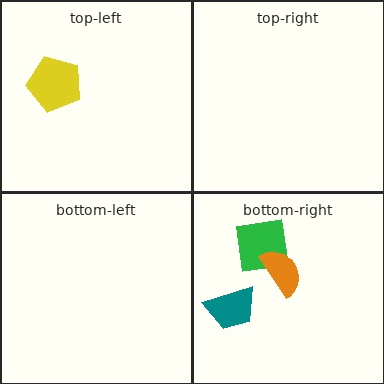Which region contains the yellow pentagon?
The top-left region.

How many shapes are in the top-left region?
1.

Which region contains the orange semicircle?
The bottom-right region.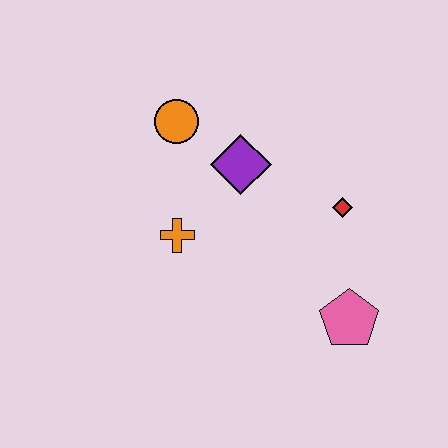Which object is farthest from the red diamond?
The orange circle is farthest from the red diamond.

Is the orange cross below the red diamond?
Yes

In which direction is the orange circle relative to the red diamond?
The orange circle is to the left of the red diamond.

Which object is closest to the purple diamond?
The orange circle is closest to the purple diamond.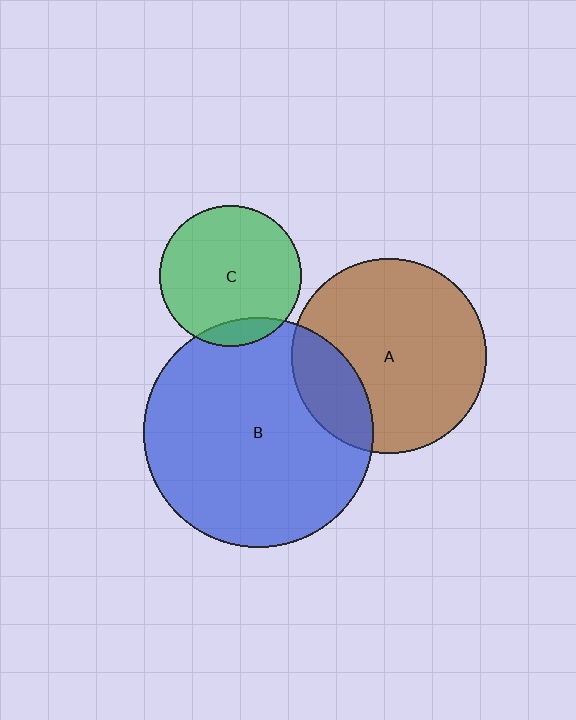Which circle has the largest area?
Circle B (blue).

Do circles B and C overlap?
Yes.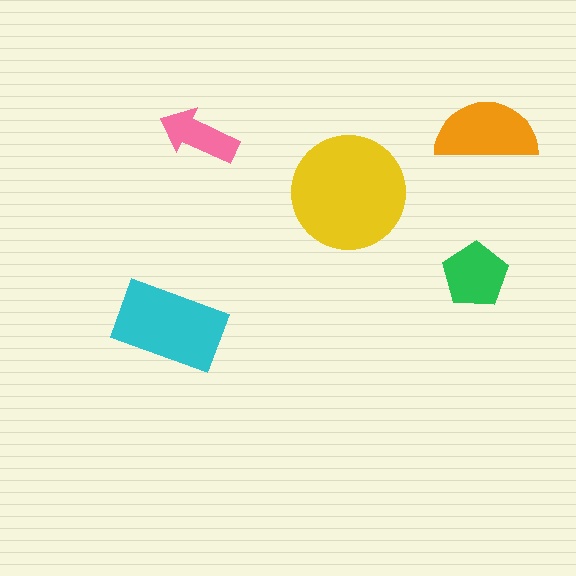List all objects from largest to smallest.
The yellow circle, the cyan rectangle, the orange semicircle, the green pentagon, the pink arrow.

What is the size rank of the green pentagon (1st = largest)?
4th.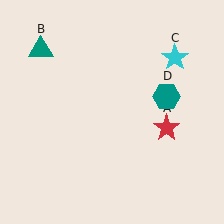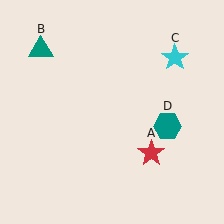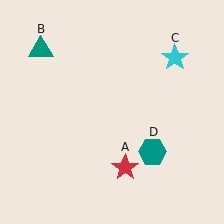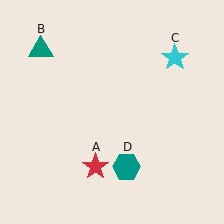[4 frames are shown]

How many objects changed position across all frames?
2 objects changed position: red star (object A), teal hexagon (object D).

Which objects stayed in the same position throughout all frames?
Teal triangle (object B) and cyan star (object C) remained stationary.